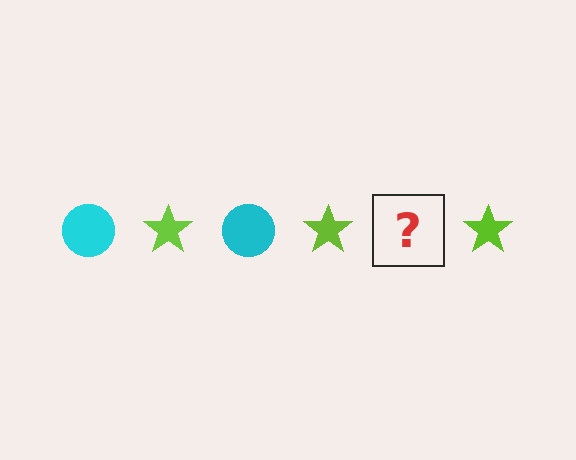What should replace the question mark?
The question mark should be replaced with a cyan circle.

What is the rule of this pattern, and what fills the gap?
The rule is that the pattern alternates between cyan circle and lime star. The gap should be filled with a cyan circle.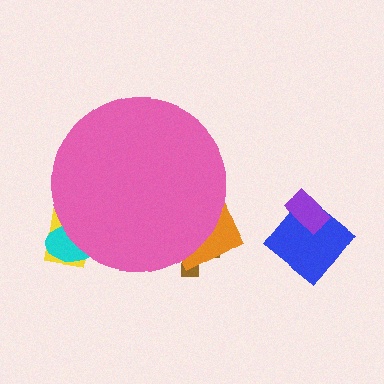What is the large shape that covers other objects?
A pink circle.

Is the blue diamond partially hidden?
No, the blue diamond is fully visible.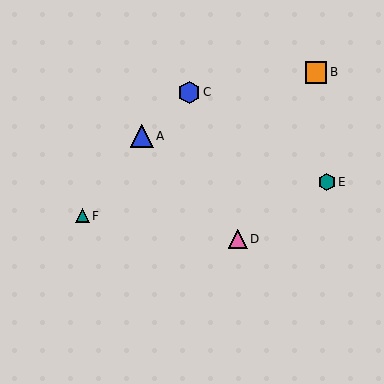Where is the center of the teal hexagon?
The center of the teal hexagon is at (327, 182).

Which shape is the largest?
The blue hexagon (labeled C) is the largest.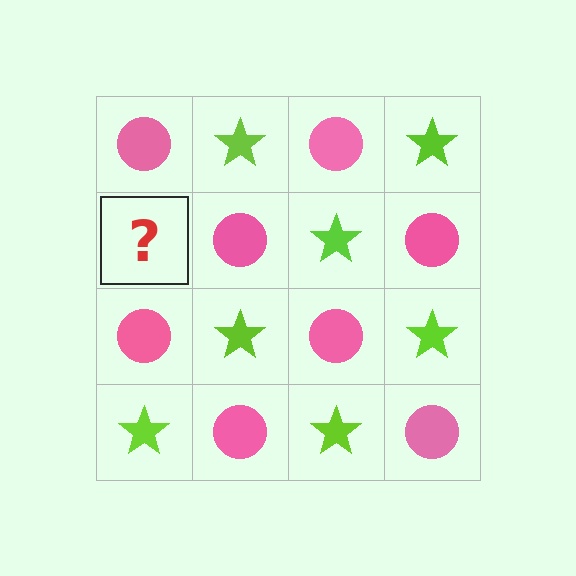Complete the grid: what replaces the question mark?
The question mark should be replaced with a lime star.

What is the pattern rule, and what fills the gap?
The rule is that it alternates pink circle and lime star in a checkerboard pattern. The gap should be filled with a lime star.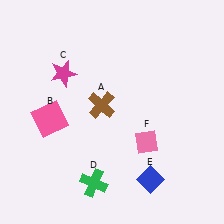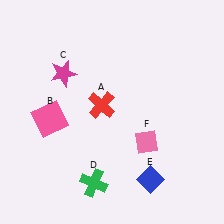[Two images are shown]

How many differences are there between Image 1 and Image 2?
There is 1 difference between the two images.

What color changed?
The cross (A) changed from brown in Image 1 to red in Image 2.